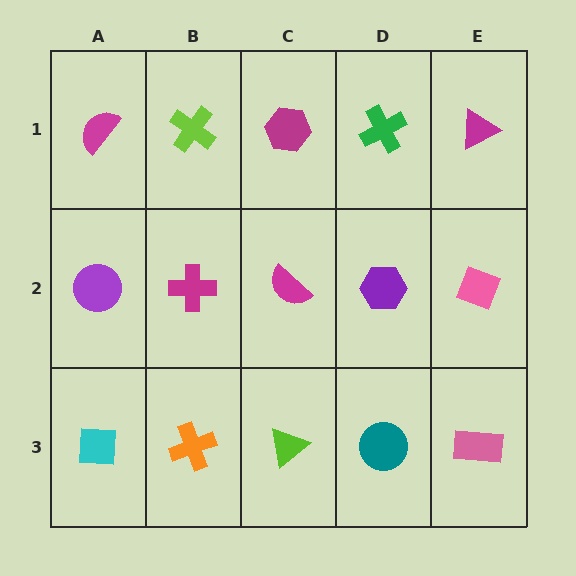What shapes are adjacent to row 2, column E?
A magenta triangle (row 1, column E), a pink rectangle (row 3, column E), a purple hexagon (row 2, column D).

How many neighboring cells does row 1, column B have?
3.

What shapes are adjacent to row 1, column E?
A pink diamond (row 2, column E), a green cross (row 1, column D).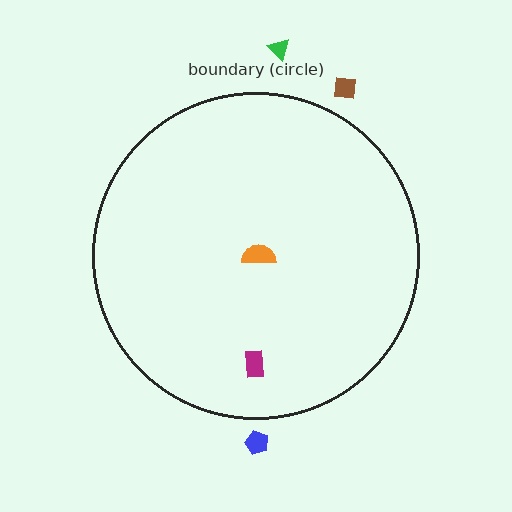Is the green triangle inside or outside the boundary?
Outside.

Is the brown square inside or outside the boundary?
Outside.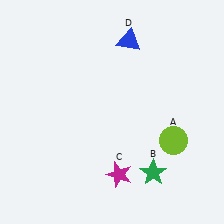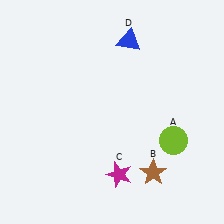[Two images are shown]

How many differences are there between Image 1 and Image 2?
There is 1 difference between the two images.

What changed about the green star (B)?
In Image 1, B is green. In Image 2, it changed to brown.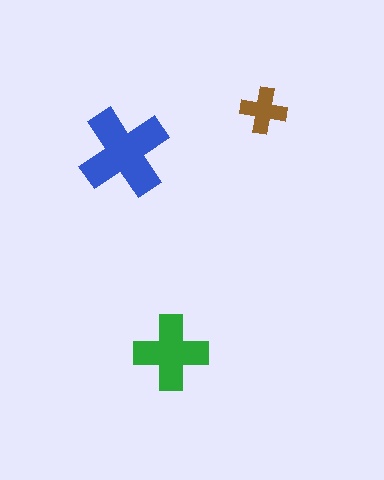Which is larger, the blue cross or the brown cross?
The blue one.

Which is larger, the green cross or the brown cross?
The green one.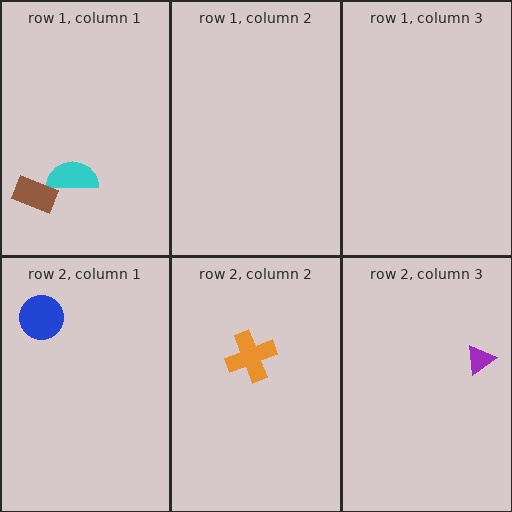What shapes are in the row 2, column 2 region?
The orange cross.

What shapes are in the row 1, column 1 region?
The cyan semicircle, the brown rectangle.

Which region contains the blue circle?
The row 2, column 1 region.